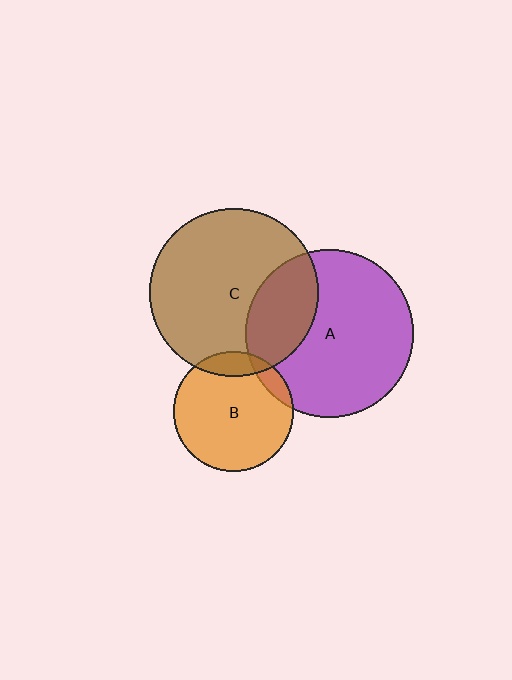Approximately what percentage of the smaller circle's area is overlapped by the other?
Approximately 10%.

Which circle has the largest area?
Circle C (brown).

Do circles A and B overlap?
Yes.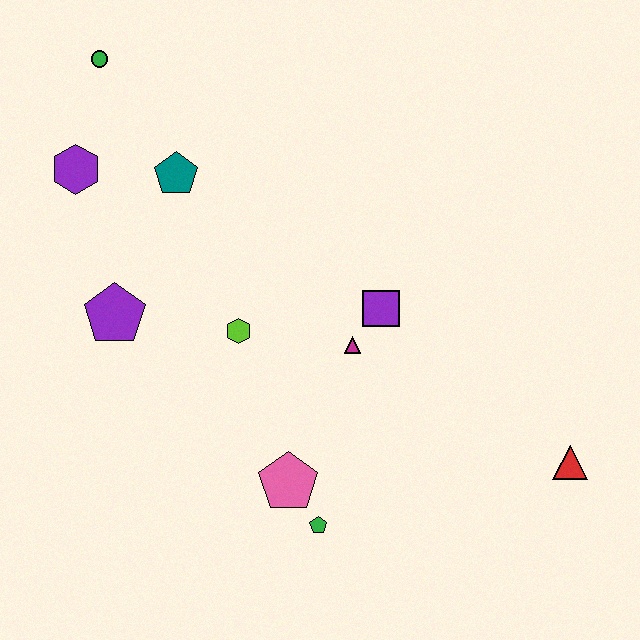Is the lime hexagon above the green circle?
No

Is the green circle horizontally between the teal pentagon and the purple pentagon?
No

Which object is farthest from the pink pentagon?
The green circle is farthest from the pink pentagon.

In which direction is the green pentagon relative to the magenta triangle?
The green pentagon is below the magenta triangle.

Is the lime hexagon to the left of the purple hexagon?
No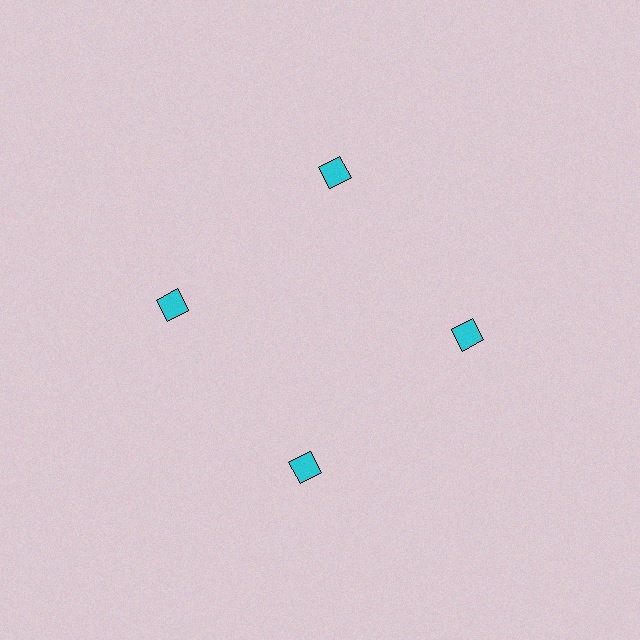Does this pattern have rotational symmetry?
Yes, this pattern has 4-fold rotational symmetry. It looks the same after rotating 90 degrees around the center.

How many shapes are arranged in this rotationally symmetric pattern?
There are 4 shapes, arranged in 4 groups of 1.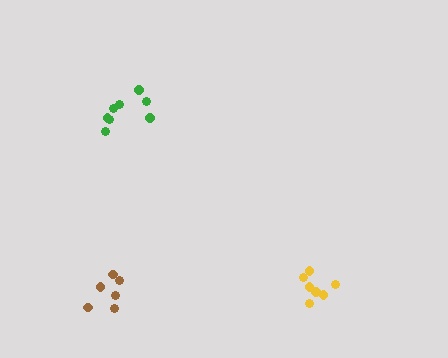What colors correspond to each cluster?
The clusters are colored: brown, green, yellow.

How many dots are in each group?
Group 1: 6 dots, Group 2: 8 dots, Group 3: 7 dots (21 total).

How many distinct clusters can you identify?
There are 3 distinct clusters.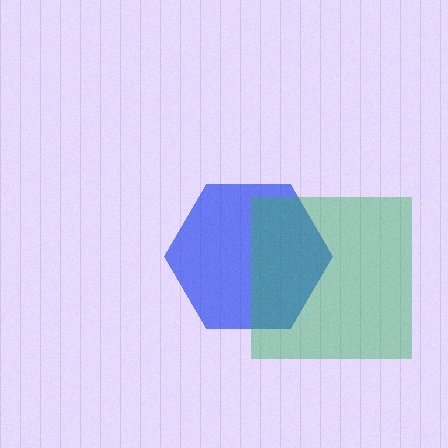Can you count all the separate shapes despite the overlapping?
Yes, there are 2 separate shapes.